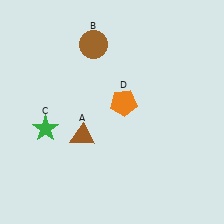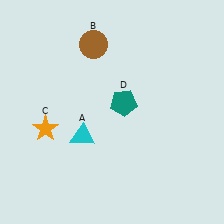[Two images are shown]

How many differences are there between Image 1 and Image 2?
There are 3 differences between the two images.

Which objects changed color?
A changed from brown to cyan. C changed from green to orange. D changed from orange to teal.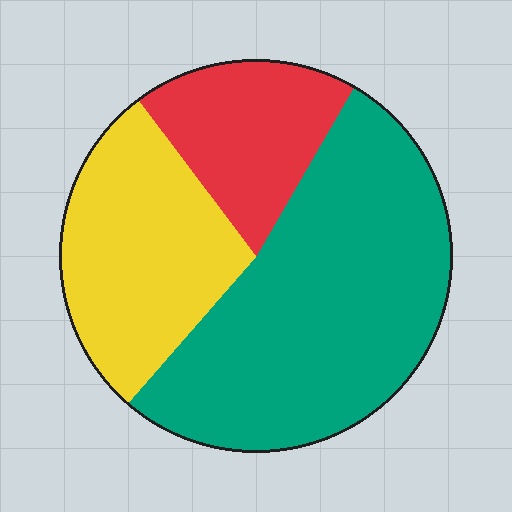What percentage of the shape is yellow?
Yellow covers 28% of the shape.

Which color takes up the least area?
Red, at roughly 20%.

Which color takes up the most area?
Teal, at roughly 55%.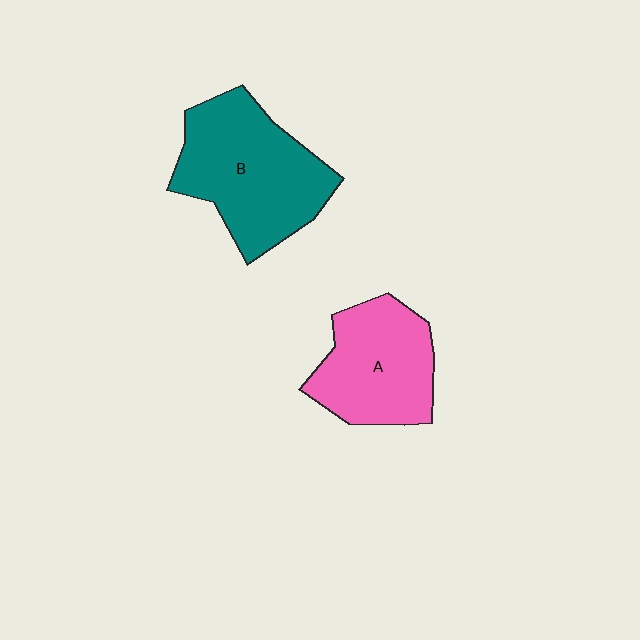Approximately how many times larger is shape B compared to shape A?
Approximately 1.3 times.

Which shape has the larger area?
Shape B (teal).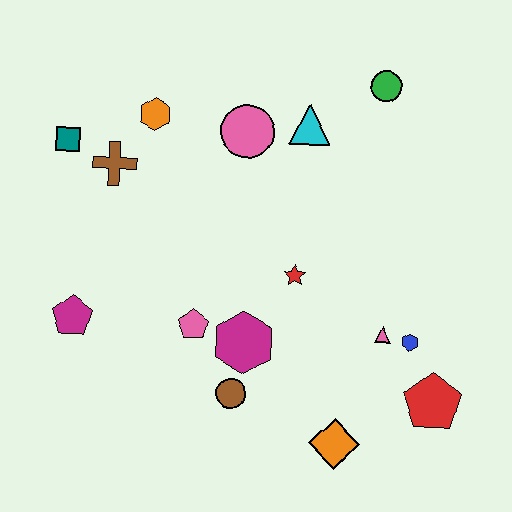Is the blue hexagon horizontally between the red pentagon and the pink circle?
Yes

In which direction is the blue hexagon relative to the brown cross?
The blue hexagon is to the right of the brown cross.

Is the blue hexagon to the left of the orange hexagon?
No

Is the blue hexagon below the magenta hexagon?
No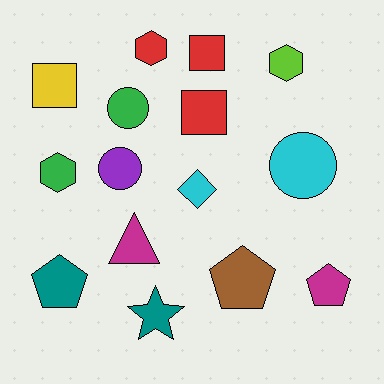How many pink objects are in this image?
There are no pink objects.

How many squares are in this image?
There are 3 squares.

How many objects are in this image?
There are 15 objects.